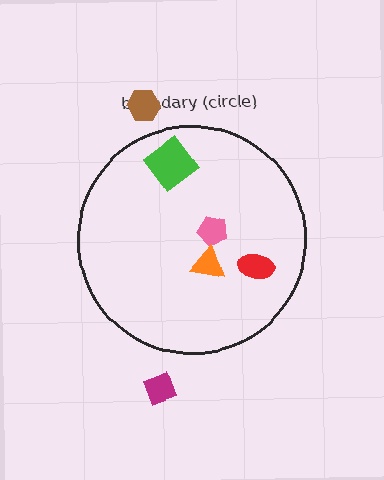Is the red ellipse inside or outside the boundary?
Inside.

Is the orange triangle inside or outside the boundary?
Inside.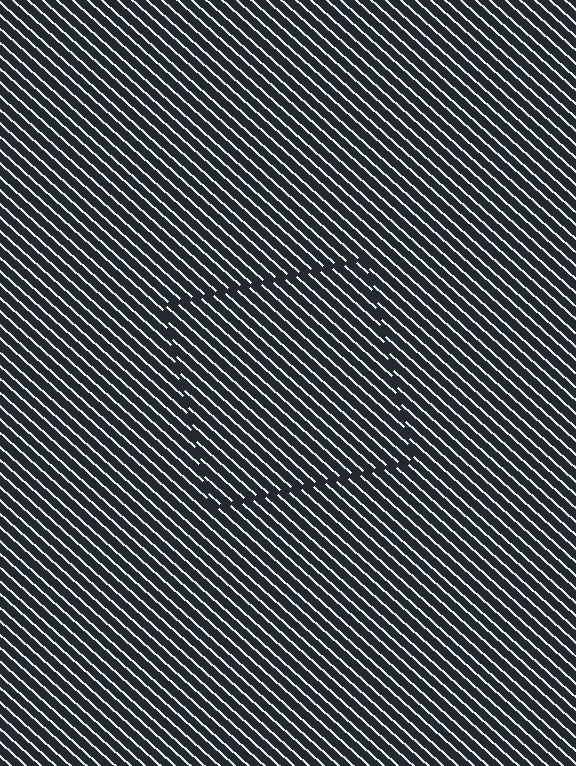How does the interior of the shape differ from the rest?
The interior of the shape contains the same grating, shifted by half a period — the contour is defined by the phase discontinuity where line-ends from the inner and outer gratings abut.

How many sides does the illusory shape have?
4 sides — the line-ends trace a square.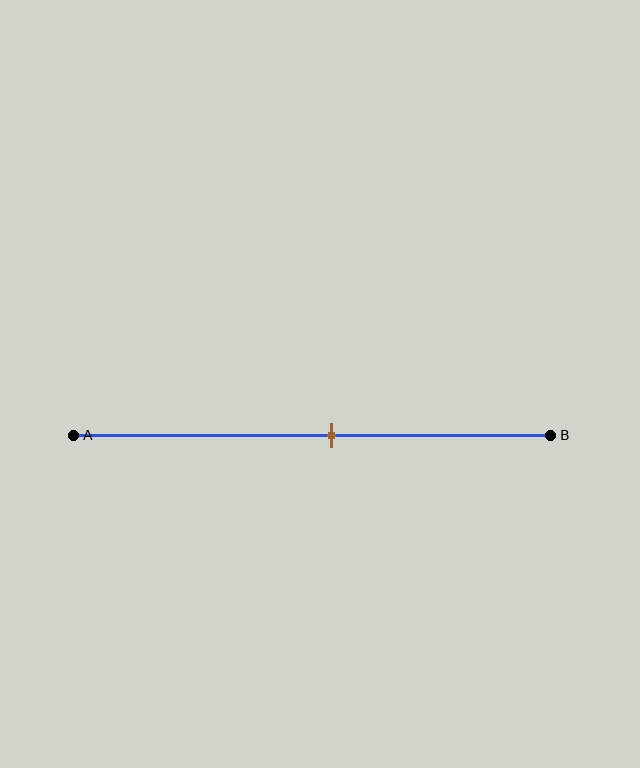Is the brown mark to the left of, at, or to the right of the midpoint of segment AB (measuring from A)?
The brown mark is to the right of the midpoint of segment AB.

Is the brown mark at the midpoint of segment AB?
No, the mark is at about 55% from A, not at the 50% midpoint.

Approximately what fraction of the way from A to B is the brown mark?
The brown mark is approximately 55% of the way from A to B.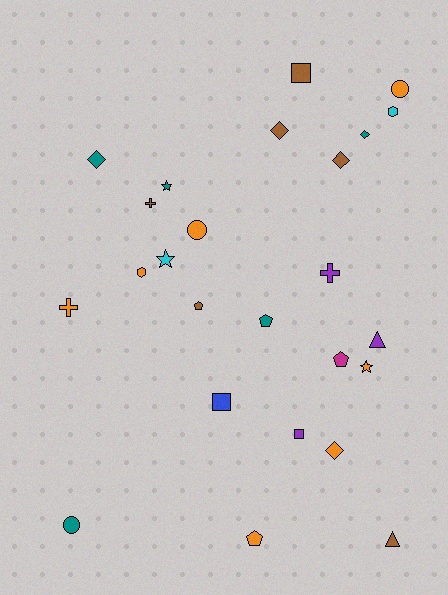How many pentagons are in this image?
There are 4 pentagons.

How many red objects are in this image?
There are no red objects.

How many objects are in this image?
There are 25 objects.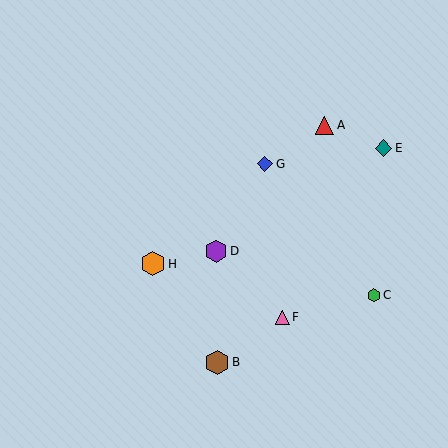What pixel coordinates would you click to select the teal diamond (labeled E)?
Click at (383, 148) to select the teal diamond E.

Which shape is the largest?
The orange hexagon (labeled H) is the largest.